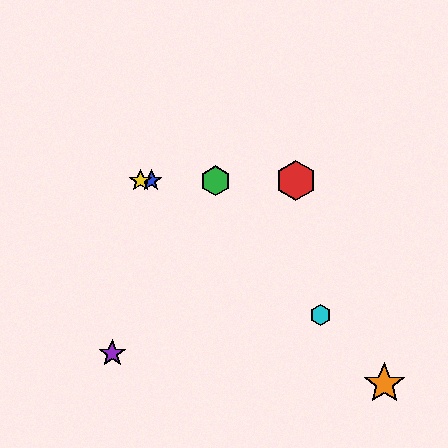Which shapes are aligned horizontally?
The red hexagon, the blue star, the green hexagon, the yellow star are aligned horizontally.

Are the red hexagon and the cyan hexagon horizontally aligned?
No, the red hexagon is at y≈181 and the cyan hexagon is at y≈315.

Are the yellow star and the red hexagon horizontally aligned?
Yes, both are at y≈181.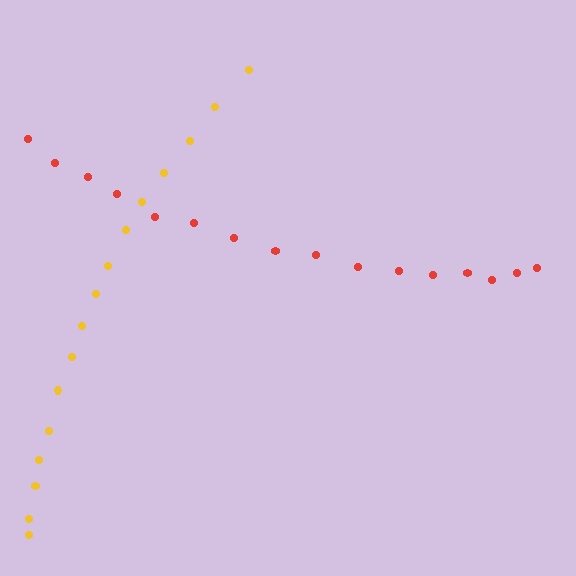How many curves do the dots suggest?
There are 2 distinct paths.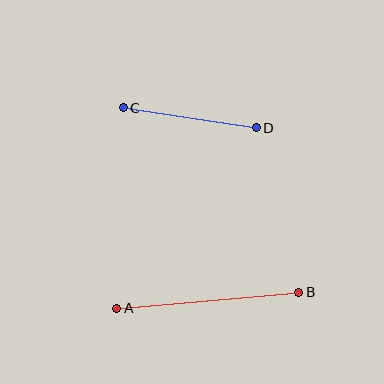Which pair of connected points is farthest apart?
Points A and B are farthest apart.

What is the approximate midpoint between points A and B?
The midpoint is at approximately (208, 300) pixels.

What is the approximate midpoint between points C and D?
The midpoint is at approximately (190, 118) pixels.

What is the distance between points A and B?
The distance is approximately 182 pixels.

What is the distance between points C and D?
The distance is approximately 134 pixels.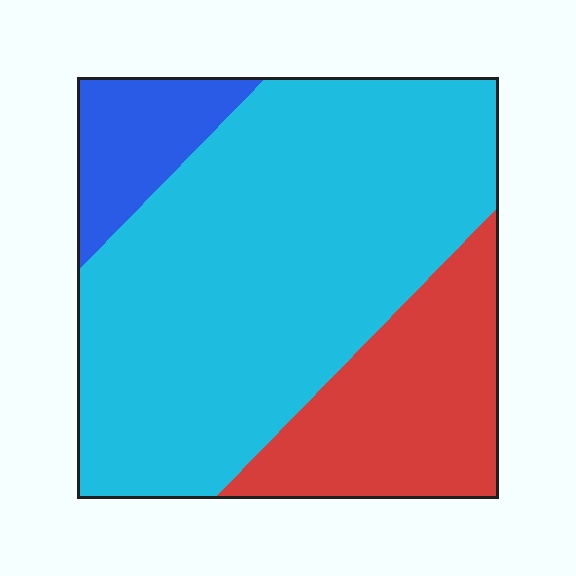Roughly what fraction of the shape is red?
Red takes up between a sixth and a third of the shape.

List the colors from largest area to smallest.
From largest to smallest: cyan, red, blue.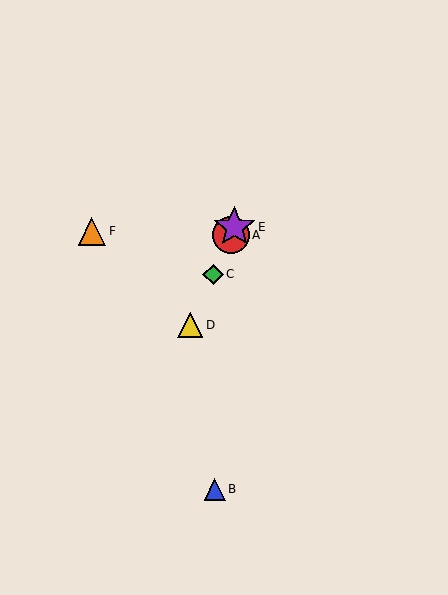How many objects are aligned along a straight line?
4 objects (A, C, D, E) are aligned along a straight line.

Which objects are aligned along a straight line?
Objects A, C, D, E are aligned along a straight line.